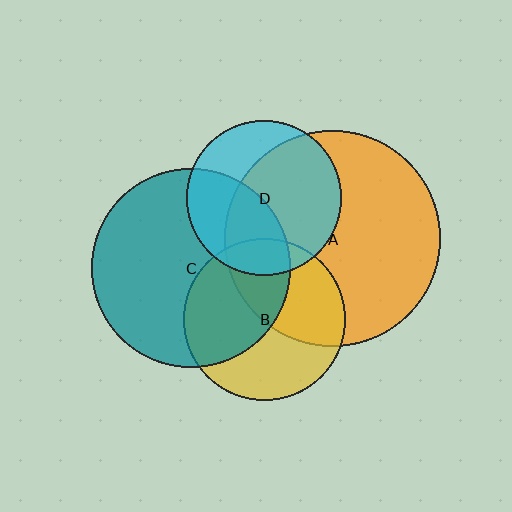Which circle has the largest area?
Circle A (orange).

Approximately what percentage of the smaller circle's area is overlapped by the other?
Approximately 15%.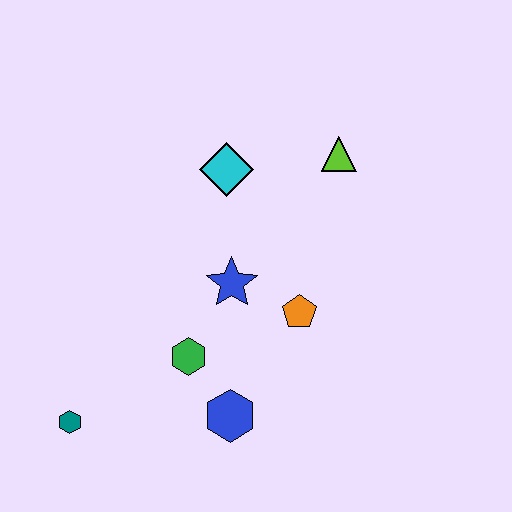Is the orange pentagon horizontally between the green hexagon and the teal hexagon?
No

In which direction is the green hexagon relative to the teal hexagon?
The green hexagon is to the right of the teal hexagon.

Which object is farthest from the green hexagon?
The lime triangle is farthest from the green hexagon.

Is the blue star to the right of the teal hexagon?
Yes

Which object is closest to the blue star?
The orange pentagon is closest to the blue star.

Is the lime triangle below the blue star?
No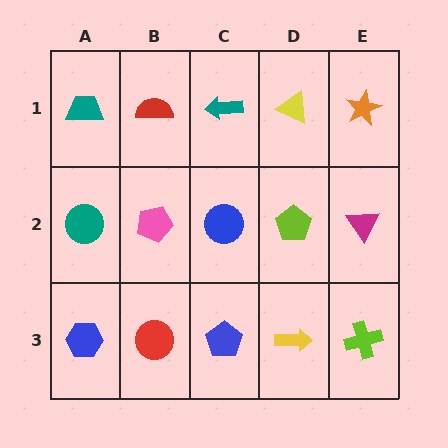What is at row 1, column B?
A red semicircle.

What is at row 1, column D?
A yellow triangle.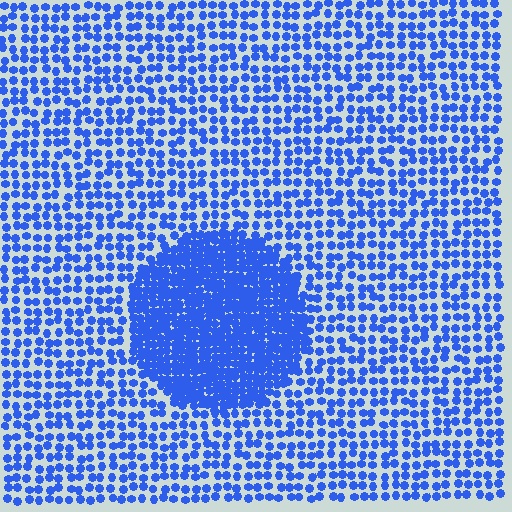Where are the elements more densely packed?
The elements are more densely packed inside the circle boundary.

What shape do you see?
I see a circle.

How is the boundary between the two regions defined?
The boundary is defined by a change in element density (approximately 2.4x ratio). All elements are the same color, size, and shape.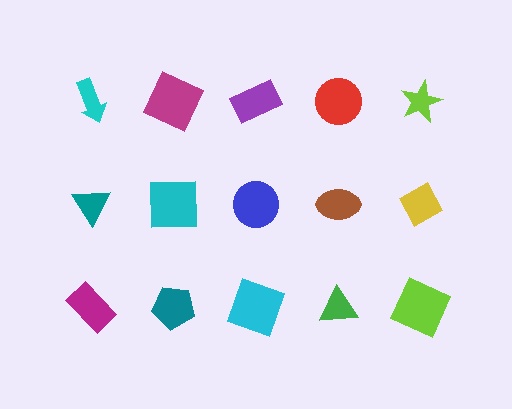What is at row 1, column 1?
A cyan arrow.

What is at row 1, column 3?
A purple rectangle.